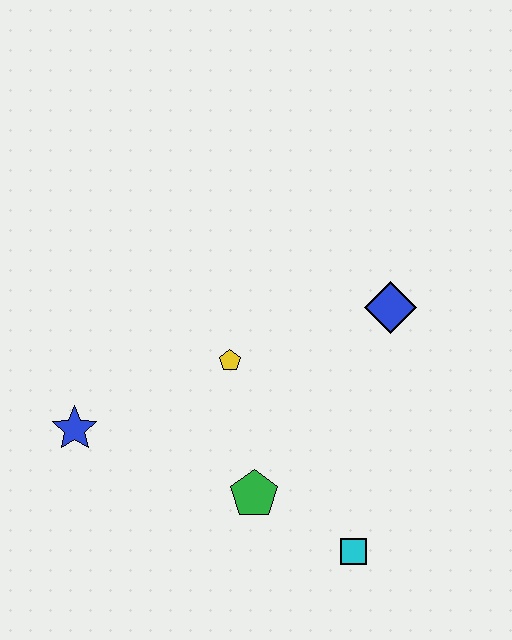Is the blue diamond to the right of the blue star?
Yes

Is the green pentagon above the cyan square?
Yes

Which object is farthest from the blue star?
The blue diamond is farthest from the blue star.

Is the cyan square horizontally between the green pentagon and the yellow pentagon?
No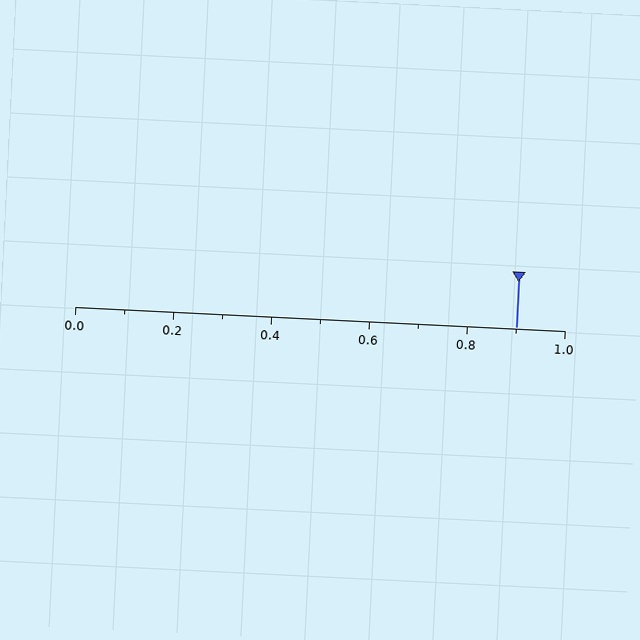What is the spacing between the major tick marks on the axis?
The major ticks are spaced 0.2 apart.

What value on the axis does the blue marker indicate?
The marker indicates approximately 0.9.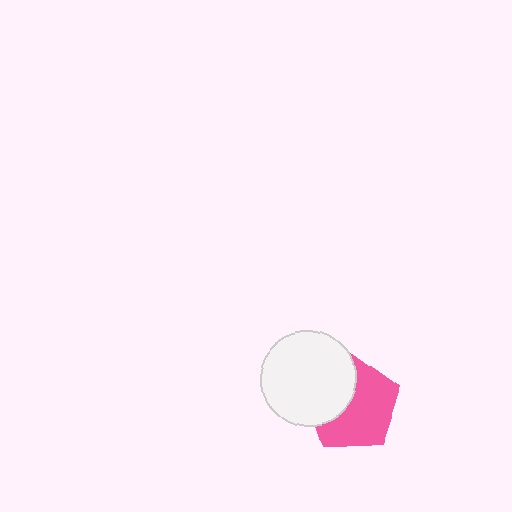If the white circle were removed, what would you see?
You would see the complete pink pentagon.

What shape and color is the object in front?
The object in front is a white circle.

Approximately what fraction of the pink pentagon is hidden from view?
Roughly 38% of the pink pentagon is hidden behind the white circle.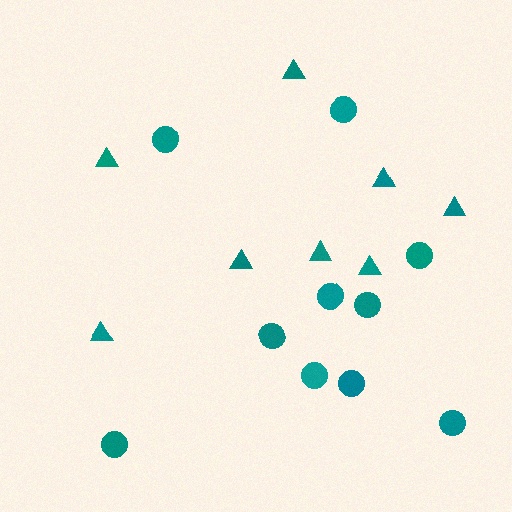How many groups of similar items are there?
There are 2 groups: one group of circles (10) and one group of triangles (8).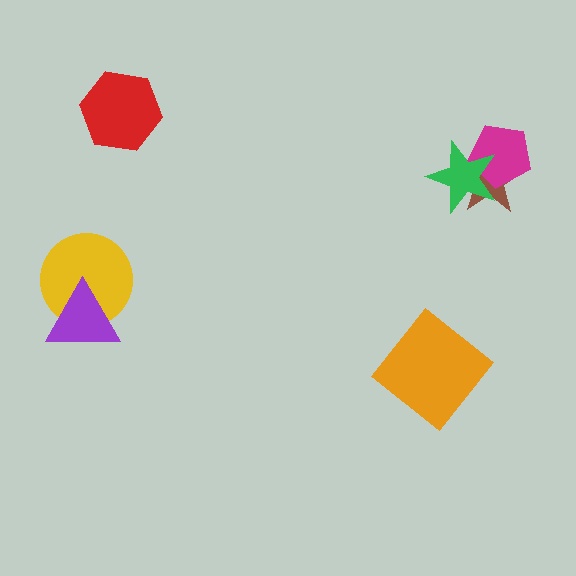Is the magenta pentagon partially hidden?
Yes, it is partially covered by another shape.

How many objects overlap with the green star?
2 objects overlap with the green star.